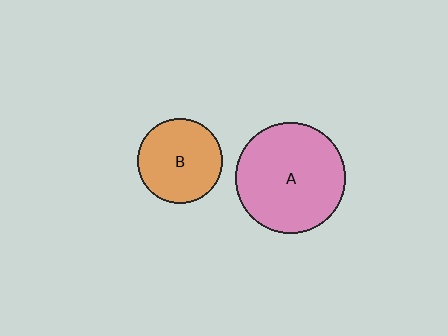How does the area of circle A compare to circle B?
Approximately 1.7 times.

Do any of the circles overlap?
No, none of the circles overlap.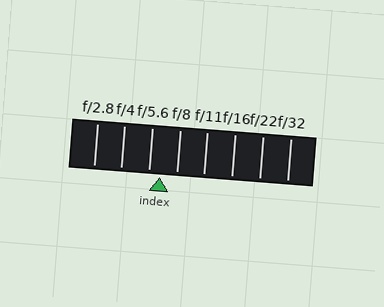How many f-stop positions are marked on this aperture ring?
There are 8 f-stop positions marked.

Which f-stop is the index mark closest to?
The index mark is closest to f/5.6.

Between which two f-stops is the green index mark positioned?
The index mark is between f/5.6 and f/8.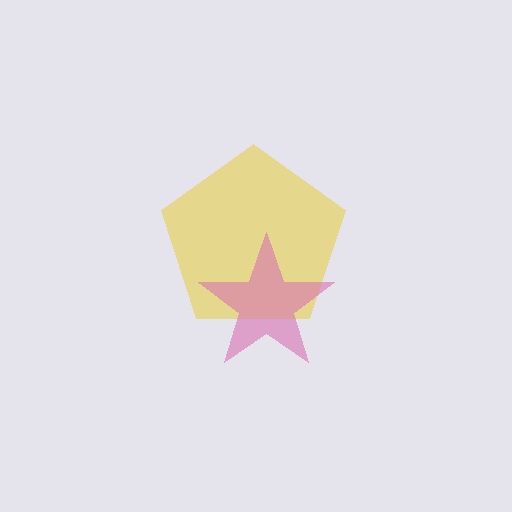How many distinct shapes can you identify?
There are 2 distinct shapes: a yellow pentagon, a pink star.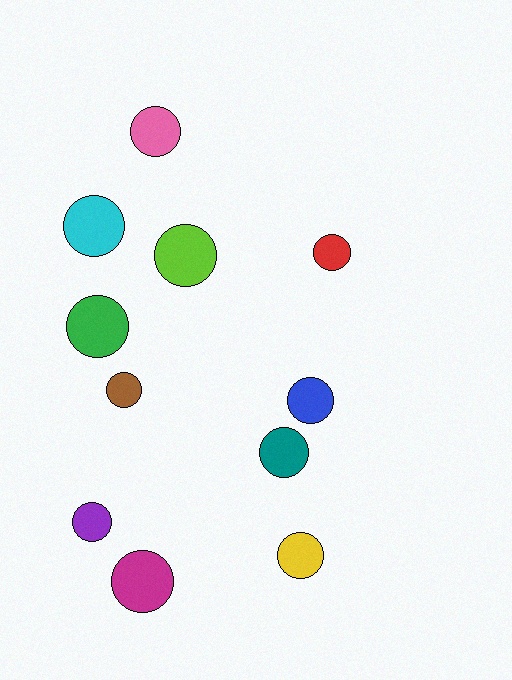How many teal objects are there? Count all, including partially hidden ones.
There is 1 teal object.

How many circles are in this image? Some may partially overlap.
There are 11 circles.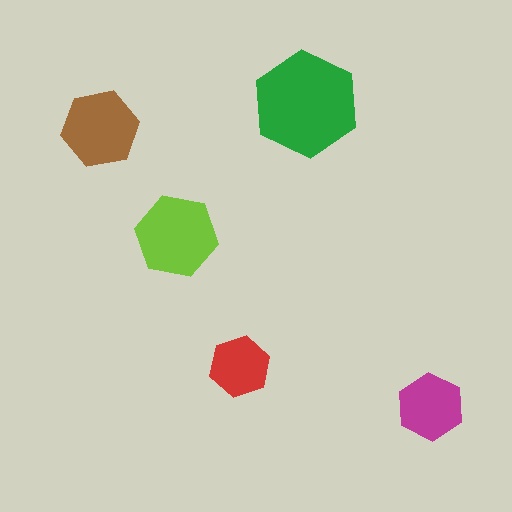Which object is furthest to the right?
The magenta hexagon is rightmost.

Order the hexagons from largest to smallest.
the green one, the lime one, the brown one, the magenta one, the red one.